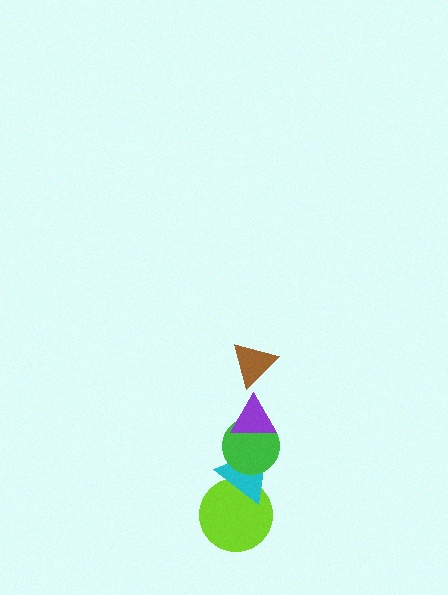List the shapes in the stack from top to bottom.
From top to bottom: the brown triangle, the purple triangle, the green circle, the cyan triangle, the lime circle.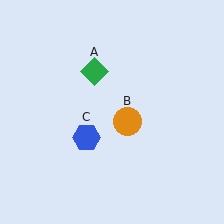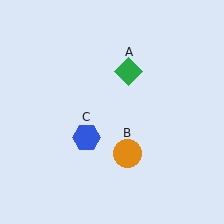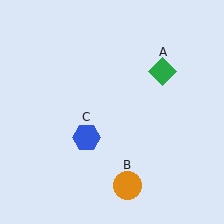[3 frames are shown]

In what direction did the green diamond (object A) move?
The green diamond (object A) moved right.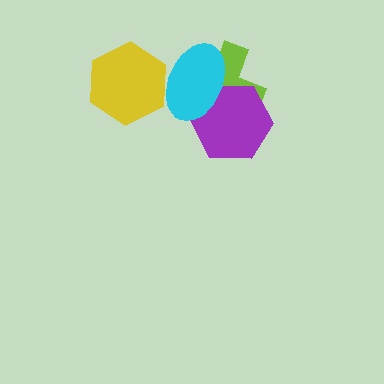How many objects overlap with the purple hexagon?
2 objects overlap with the purple hexagon.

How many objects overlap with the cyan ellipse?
3 objects overlap with the cyan ellipse.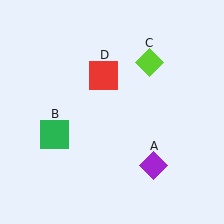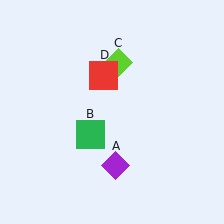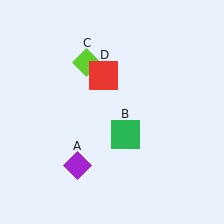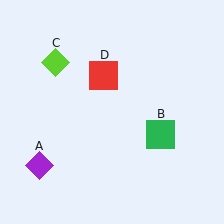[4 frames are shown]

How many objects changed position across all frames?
3 objects changed position: purple diamond (object A), green square (object B), lime diamond (object C).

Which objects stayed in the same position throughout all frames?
Red square (object D) remained stationary.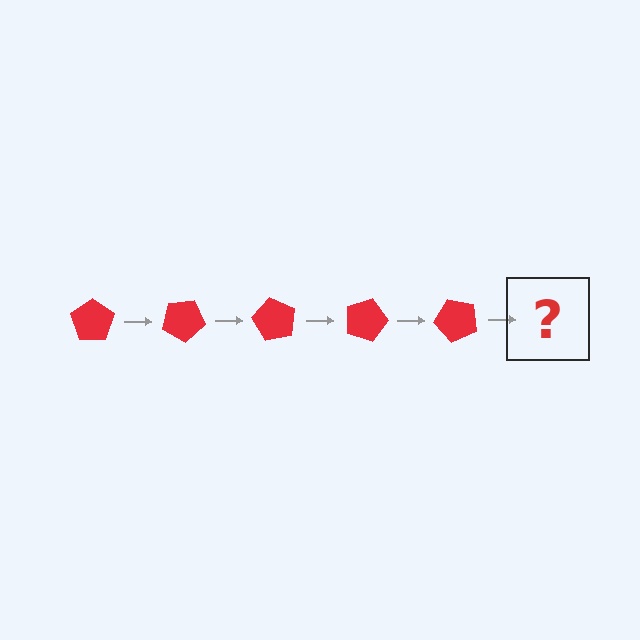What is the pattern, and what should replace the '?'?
The pattern is that the pentagon rotates 30 degrees each step. The '?' should be a red pentagon rotated 150 degrees.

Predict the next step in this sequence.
The next step is a red pentagon rotated 150 degrees.